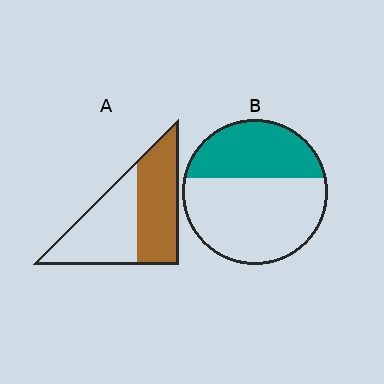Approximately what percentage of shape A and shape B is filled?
A is approximately 50% and B is approximately 40%.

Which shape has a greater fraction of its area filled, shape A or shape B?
Shape A.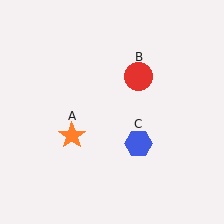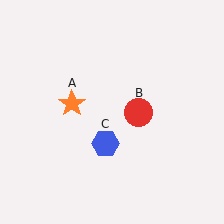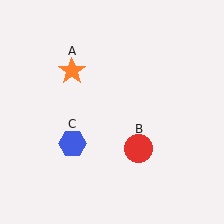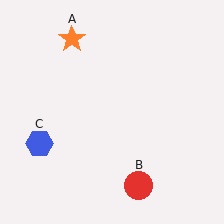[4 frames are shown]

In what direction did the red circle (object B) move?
The red circle (object B) moved down.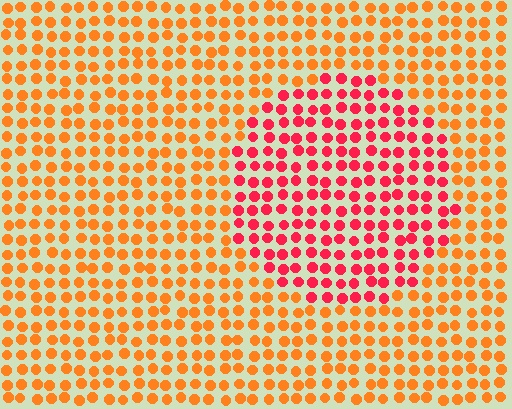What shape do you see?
I see a circle.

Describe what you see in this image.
The image is filled with small orange elements in a uniform arrangement. A circle-shaped region is visible where the elements are tinted to a slightly different hue, forming a subtle color boundary.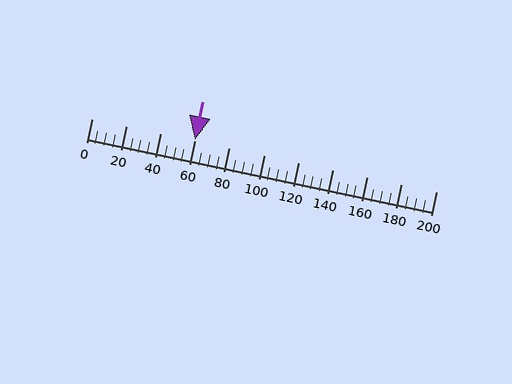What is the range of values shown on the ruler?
The ruler shows values from 0 to 200.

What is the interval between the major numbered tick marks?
The major tick marks are spaced 20 units apart.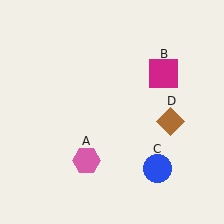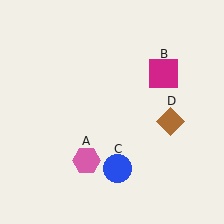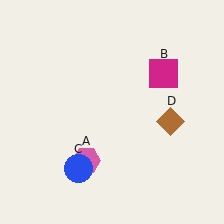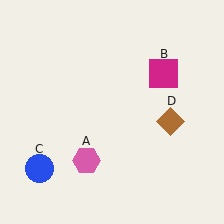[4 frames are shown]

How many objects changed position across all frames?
1 object changed position: blue circle (object C).